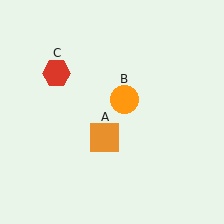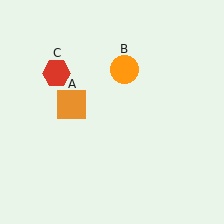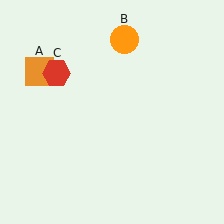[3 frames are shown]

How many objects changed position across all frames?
2 objects changed position: orange square (object A), orange circle (object B).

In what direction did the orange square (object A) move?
The orange square (object A) moved up and to the left.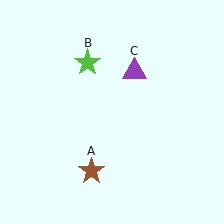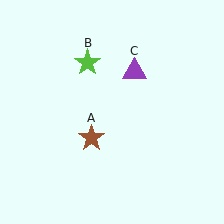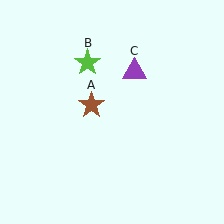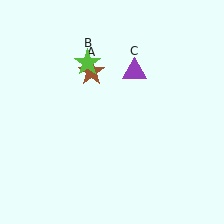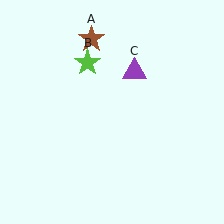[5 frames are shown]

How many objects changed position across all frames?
1 object changed position: brown star (object A).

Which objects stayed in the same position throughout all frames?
Lime star (object B) and purple triangle (object C) remained stationary.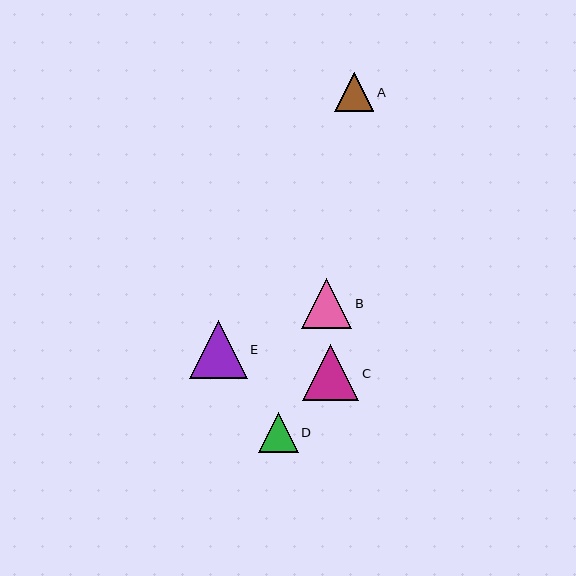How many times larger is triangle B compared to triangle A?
Triangle B is approximately 1.3 times the size of triangle A.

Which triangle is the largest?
Triangle E is the largest with a size of approximately 58 pixels.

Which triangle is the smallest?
Triangle A is the smallest with a size of approximately 39 pixels.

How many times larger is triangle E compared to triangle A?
Triangle E is approximately 1.5 times the size of triangle A.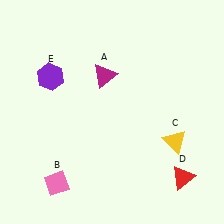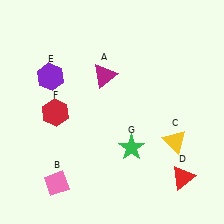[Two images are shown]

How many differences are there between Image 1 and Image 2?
There are 2 differences between the two images.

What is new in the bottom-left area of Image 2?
A red hexagon (F) was added in the bottom-left area of Image 2.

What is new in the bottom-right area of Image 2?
A green star (G) was added in the bottom-right area of Image 2.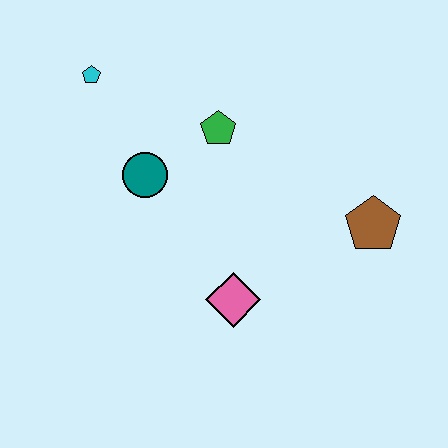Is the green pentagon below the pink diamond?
No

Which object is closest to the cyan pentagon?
The teal circle is closest to the cyan pentagon.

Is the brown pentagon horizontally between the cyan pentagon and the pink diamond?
No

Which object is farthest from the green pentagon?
The brown pentagon is farthest from the green pentagon.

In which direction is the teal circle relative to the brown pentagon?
The teal circle is to the left of the brown pentagon.